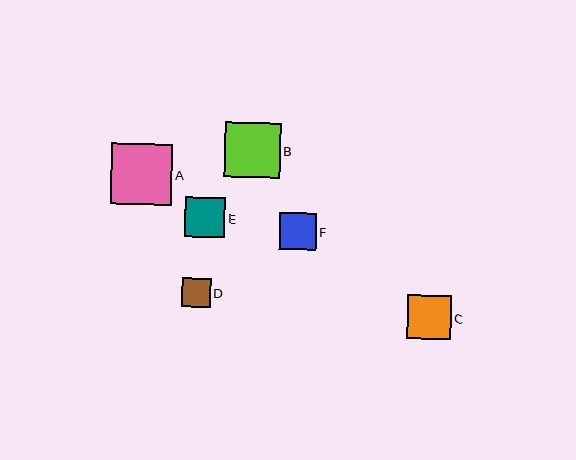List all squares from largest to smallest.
From largest to smallest: A, B, C, E, F, D.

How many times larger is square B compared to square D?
Square B is approximately 1.9 times the size of square D.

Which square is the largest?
Square A is the largest with a size of approximately 61 pixels.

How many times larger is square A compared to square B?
Square A is approximately 1.1 times the size of square B.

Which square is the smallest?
Square D is the smallest with a size of approximately 29 pixels.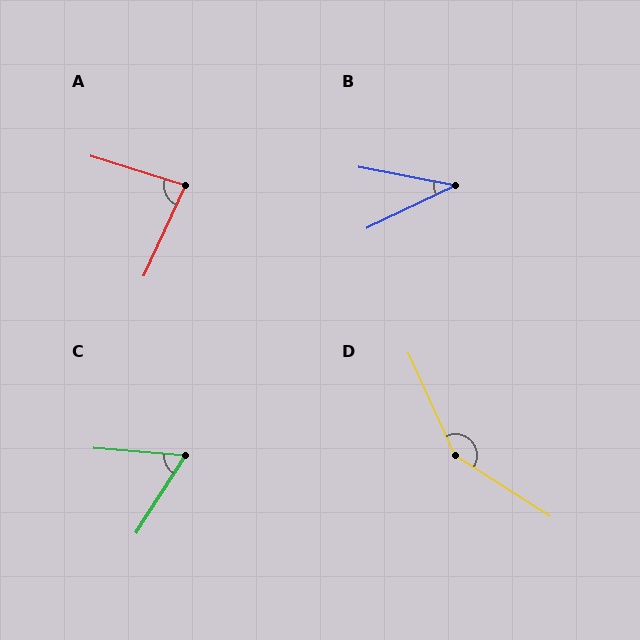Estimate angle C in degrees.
Approximately 62 degrees.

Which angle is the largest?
D, at approximately 147 degrees.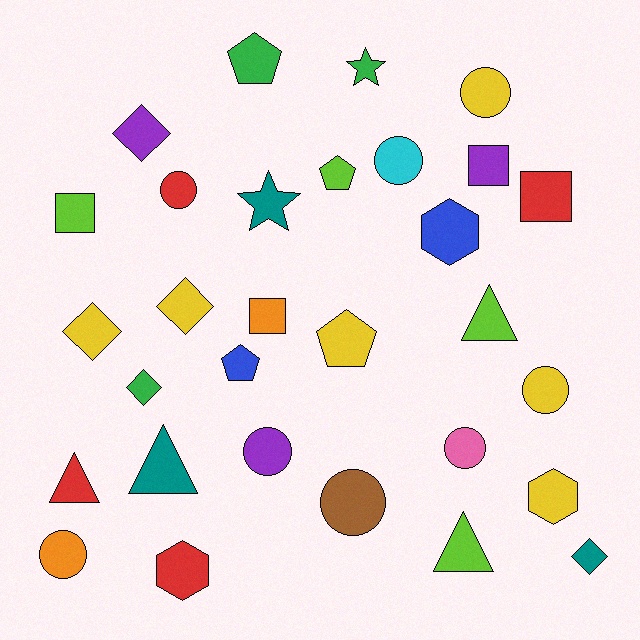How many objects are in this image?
There are 30 objects.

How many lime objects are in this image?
There are 4 lime objects.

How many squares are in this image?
There are 4 squares.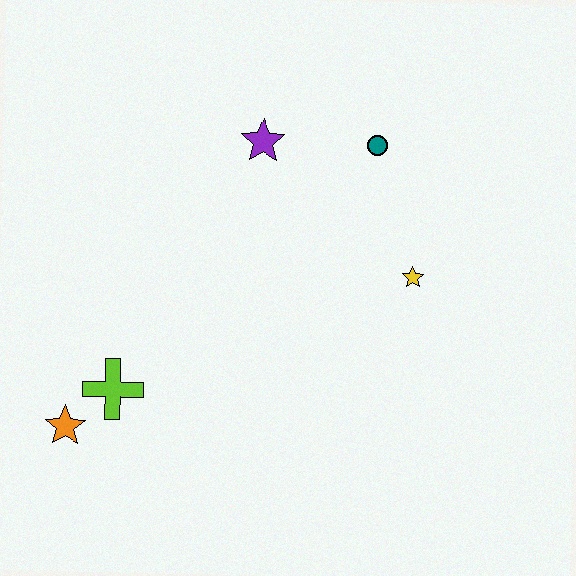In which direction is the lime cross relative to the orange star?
The lime cross is to the right of the orange star.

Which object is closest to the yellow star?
The teal circle is closest to the yellow star.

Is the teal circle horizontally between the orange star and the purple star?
No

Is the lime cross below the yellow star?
Yes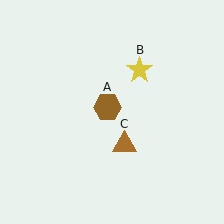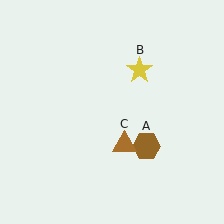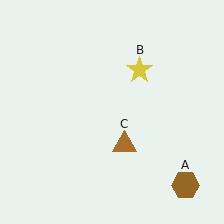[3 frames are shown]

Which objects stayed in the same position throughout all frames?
Yellow star (object B) and brown triangle (object C) remained stationary.